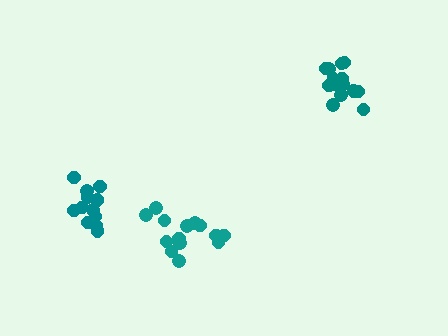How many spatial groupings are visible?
There are 3 spatial groupings.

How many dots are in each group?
Group 1: 14 dots, Group 2: 12 dots, Group 3: 15 dots (41 total).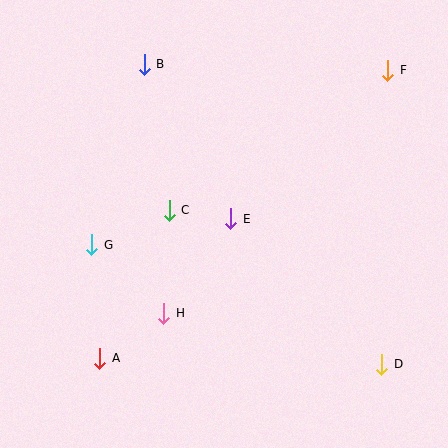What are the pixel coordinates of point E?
Point E is at (231, 219).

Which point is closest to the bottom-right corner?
Point D is closest to the bottom-right corner.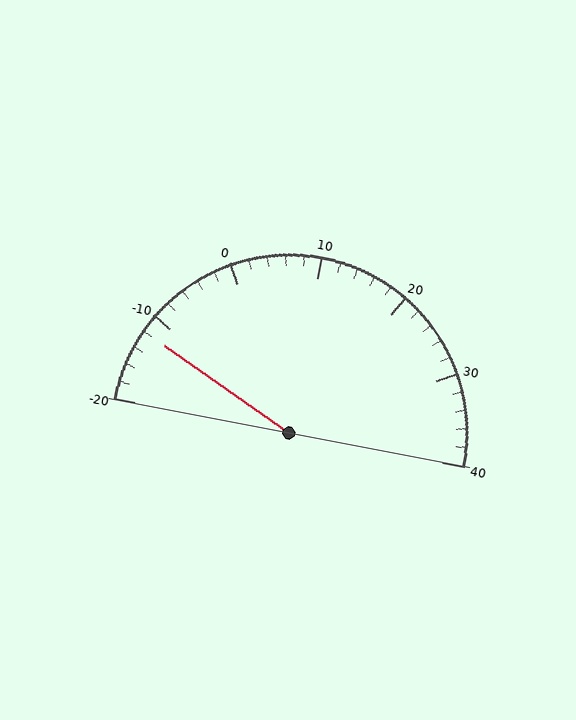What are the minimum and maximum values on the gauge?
The gauge ranges from -20 to 40.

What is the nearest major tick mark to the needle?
The nearest major tick mark is -10.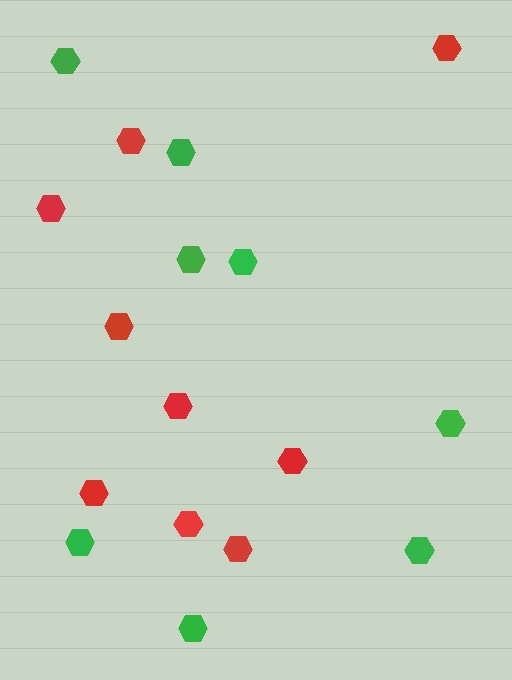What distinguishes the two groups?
There are 2 groups: one group of green hexagons (8) and one group of red hexagons (9).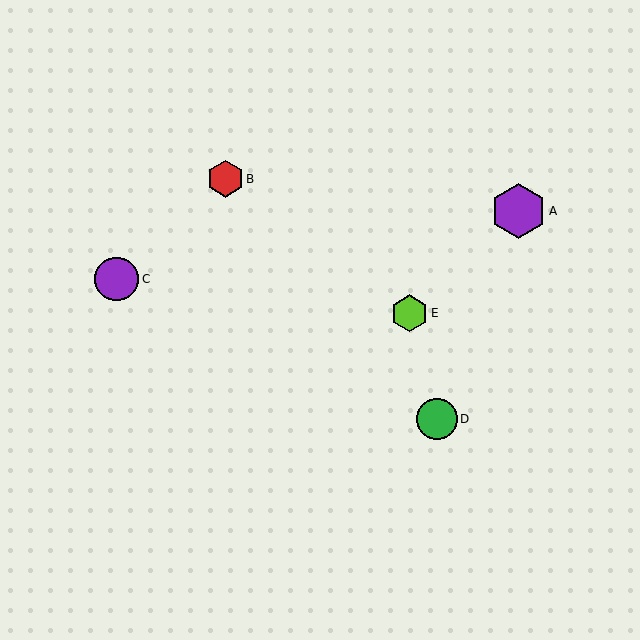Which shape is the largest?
The purple hexagon (labeled A) is the largest.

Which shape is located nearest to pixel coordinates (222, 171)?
The red hexagon (labeled B) at (225, 179) is nearest to that location.